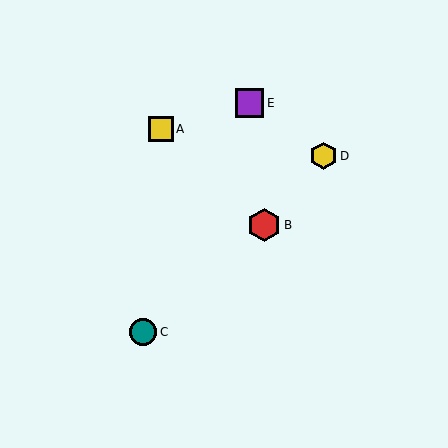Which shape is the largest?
The red hexagon (labeled B) is the largest.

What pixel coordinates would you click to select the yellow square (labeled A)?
Click at (161, 129) to select the yellow square A.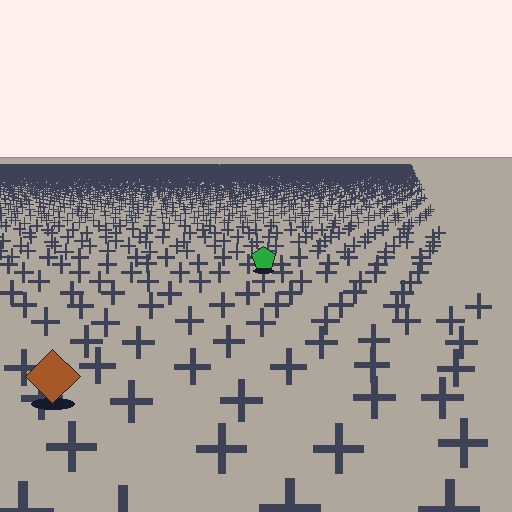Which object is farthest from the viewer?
The green pentagon is farthest from the viewer. It appears smaller and the ground texture around it is denser.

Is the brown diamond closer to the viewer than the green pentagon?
Yes. The brown diamond is closer — you can tell from the texture gradient: the ground texture is coarser near it.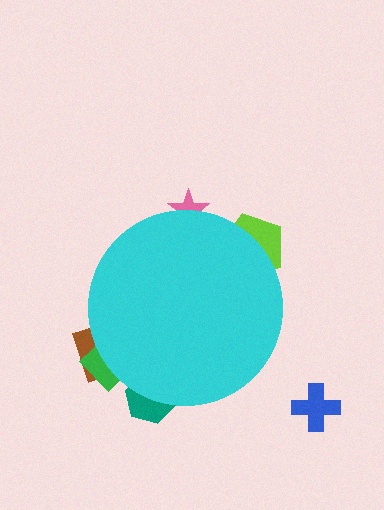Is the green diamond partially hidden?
Yes, the green diamond is partially hidden behind the cyan circle.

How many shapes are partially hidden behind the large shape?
5 shapes are partially hidden.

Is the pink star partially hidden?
Yes, the pink star is partially hidden behind the cyan circle.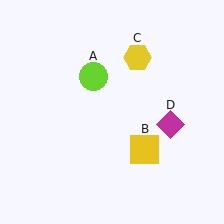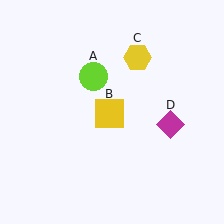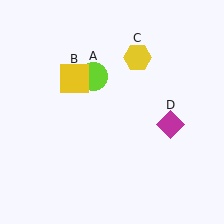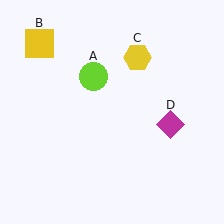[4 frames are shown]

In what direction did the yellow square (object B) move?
The yellow square (object B) moved up and to the left.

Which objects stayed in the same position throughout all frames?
Lime circle (object A) and yellow hexagon (object C) and magenta diamond (object D) remained stationary.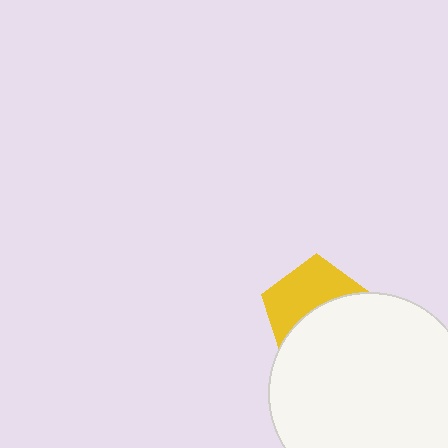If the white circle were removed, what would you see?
You would see the complete yellow pentagon.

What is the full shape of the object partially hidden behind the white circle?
The partially hidden object is a yellow pentagon.